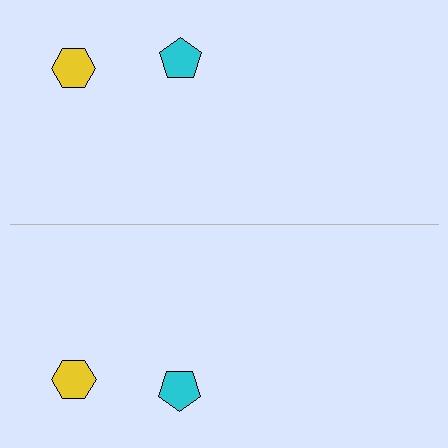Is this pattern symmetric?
Yes, this pattern has bilateral (reflection) symmetry.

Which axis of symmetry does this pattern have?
The pattern has a horizontal axis of symmetry running through the center of the image.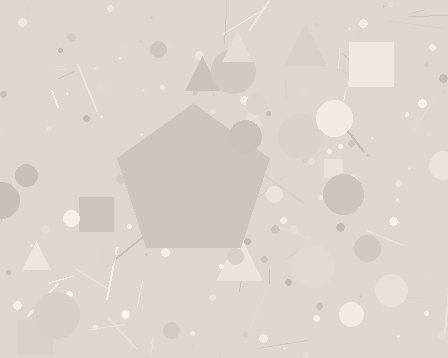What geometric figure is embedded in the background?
A pentagon is embedded in the background.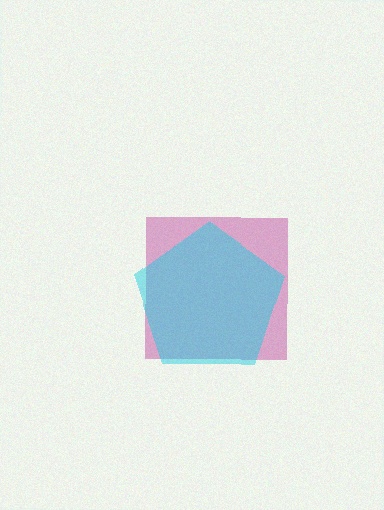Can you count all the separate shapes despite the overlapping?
Yes, there are 2 separate shapes.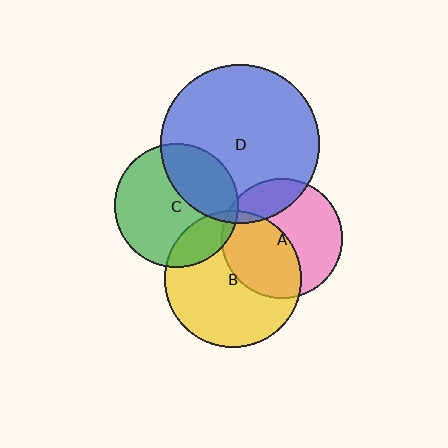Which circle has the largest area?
Circle D (blue).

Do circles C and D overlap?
Yes.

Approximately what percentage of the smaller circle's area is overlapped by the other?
Approximately 35%.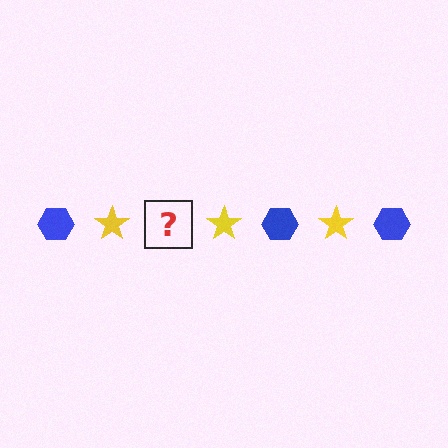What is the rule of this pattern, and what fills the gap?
The rule is that the pattern alternates between blue hexagon and yellow star. The gap should be filled with a blue hexagon.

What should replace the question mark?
The question mark should be replaced with a blue hexagon.